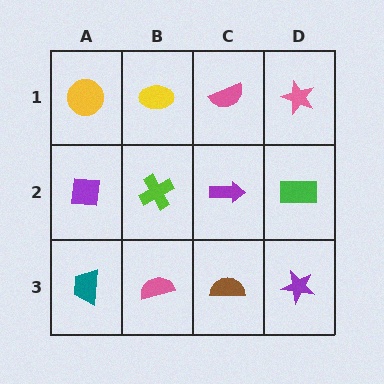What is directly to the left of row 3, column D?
A brown semicircle.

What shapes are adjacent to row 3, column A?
A purple square (row 2, column A), a pink semicircle (row 3, column B).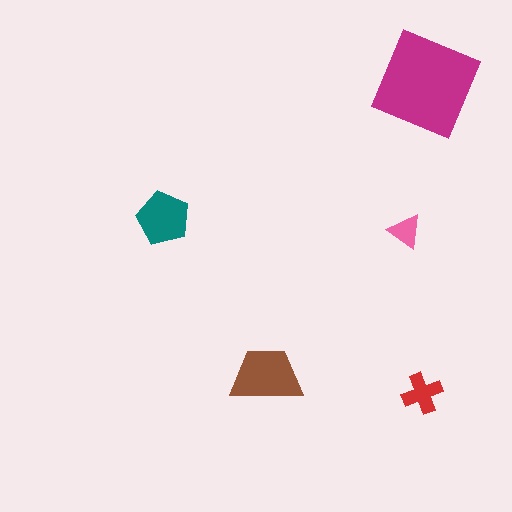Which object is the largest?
The magenta diamond.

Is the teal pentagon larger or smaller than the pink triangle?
Larger.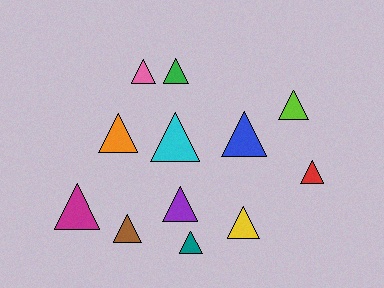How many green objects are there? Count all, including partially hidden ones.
There is 1 green object.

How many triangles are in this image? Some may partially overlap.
There are 12 triangles.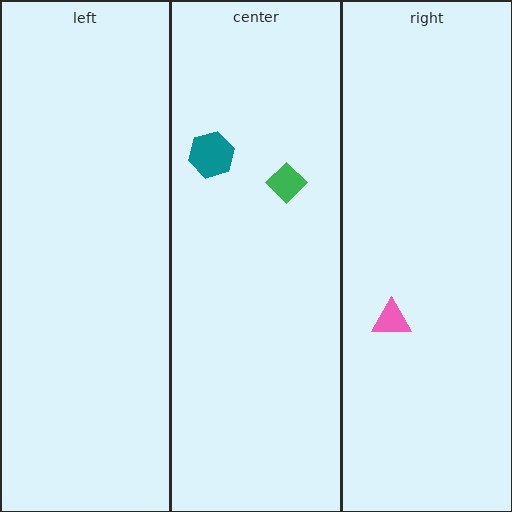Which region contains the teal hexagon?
The center region.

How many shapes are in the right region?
1.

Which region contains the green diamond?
The center region.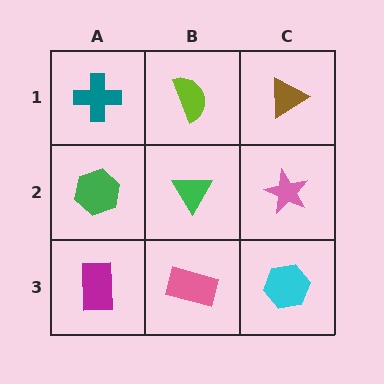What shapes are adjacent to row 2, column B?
A lime semicircle (row 1, column B), a pink rectangle (row 3, column B), a green hexagon (row 2, column A), a pink star (row 2, column C).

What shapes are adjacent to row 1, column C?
A pink star (row 2, column C), a lime semicircle (row 1, column B).